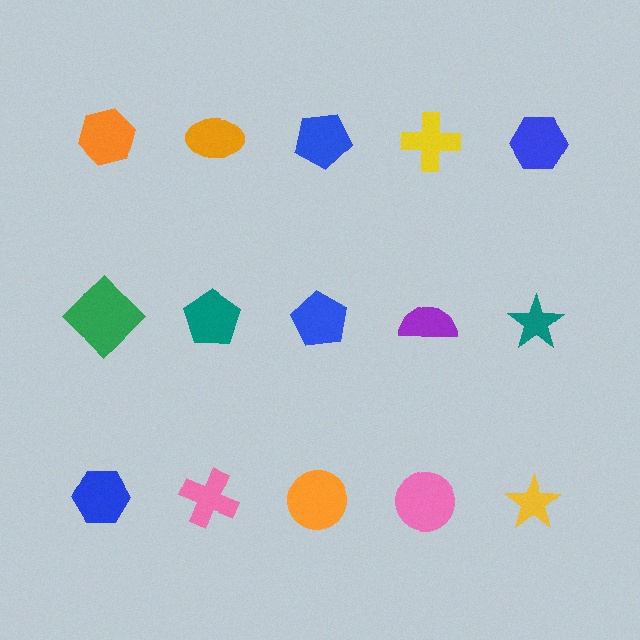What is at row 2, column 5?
A teal star.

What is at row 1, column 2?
An orange ellipse.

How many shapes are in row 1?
5 shapes.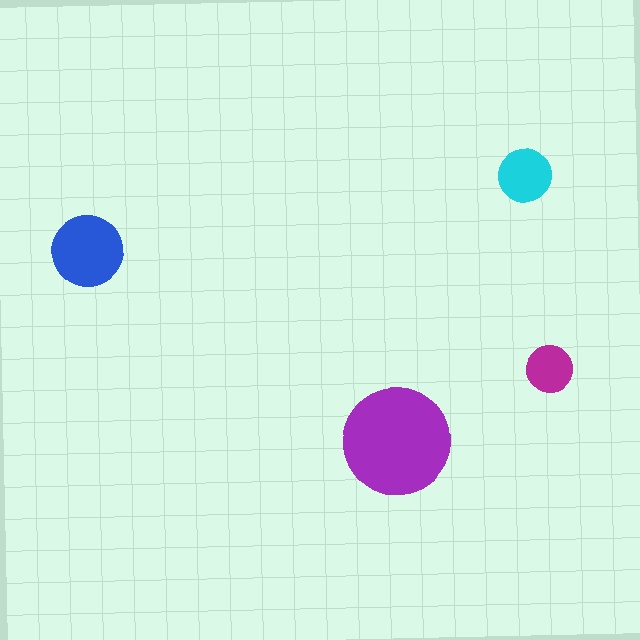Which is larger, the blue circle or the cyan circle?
The blue one.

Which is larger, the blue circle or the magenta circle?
The blue one.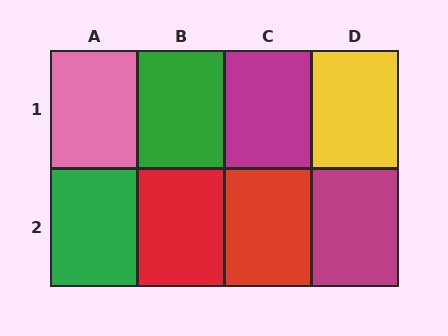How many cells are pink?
1 cell is pink.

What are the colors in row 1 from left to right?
Pink, green, magenta, yellow.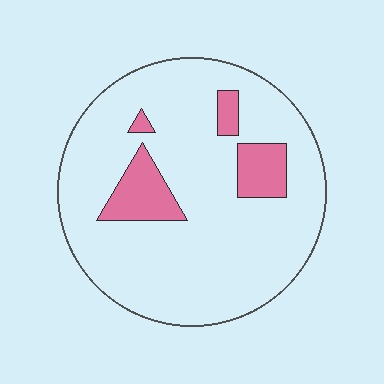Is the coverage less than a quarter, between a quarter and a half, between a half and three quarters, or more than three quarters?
Less than a quarter.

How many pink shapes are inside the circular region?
4.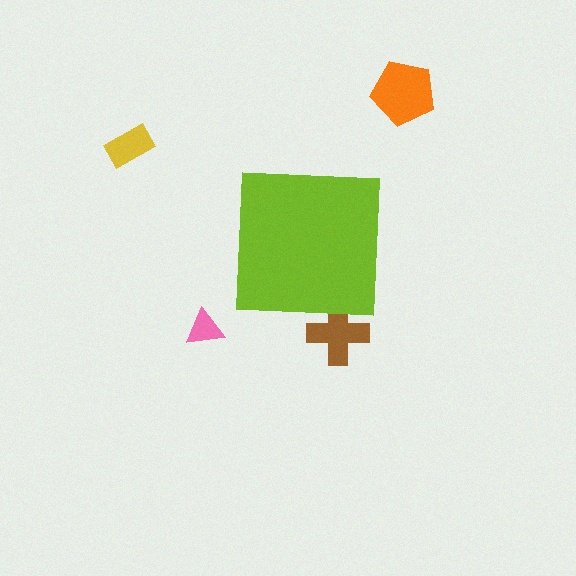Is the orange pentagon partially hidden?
No, the orange pentagon is fully visible.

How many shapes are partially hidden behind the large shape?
1 shape is partially hidden.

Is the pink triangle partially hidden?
No, the pink triangle is fully visible.